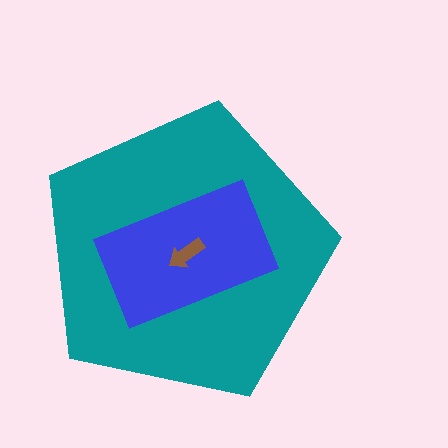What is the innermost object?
The brown arrow.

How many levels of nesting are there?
3.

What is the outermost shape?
The teal pentagon.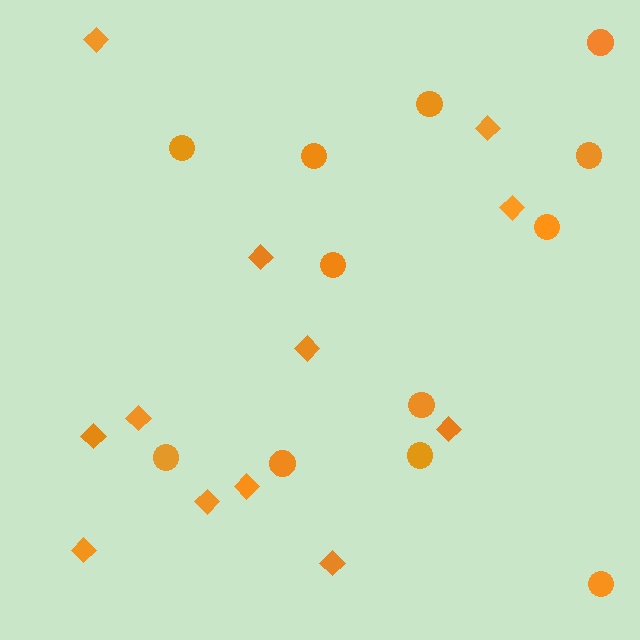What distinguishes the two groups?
There are 2 groups: one group of diamonds (12) and one group of circles (12).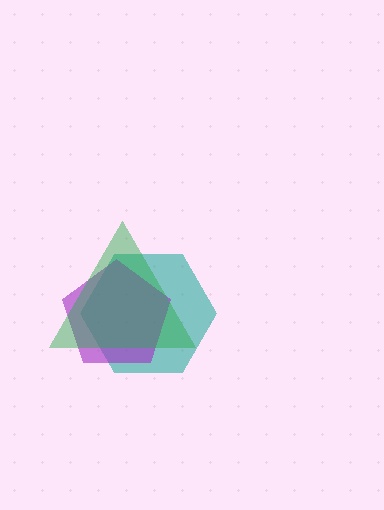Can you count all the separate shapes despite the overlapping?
Yes, there are 3 separate shapes.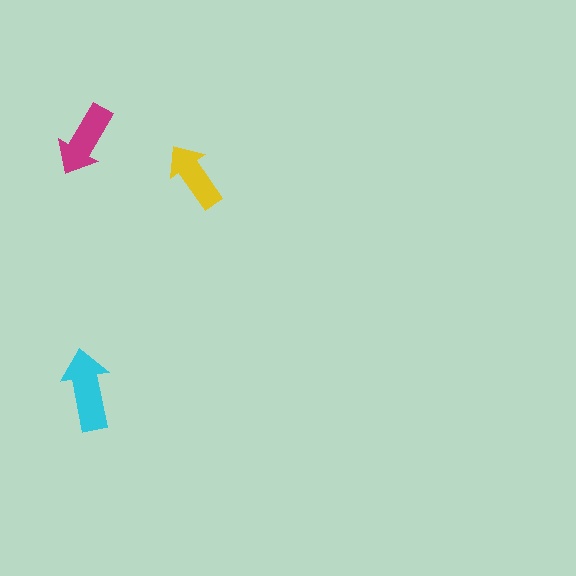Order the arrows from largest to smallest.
the cyan one, the magenta one, the yellow one.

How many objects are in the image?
There are 3 objects in the image.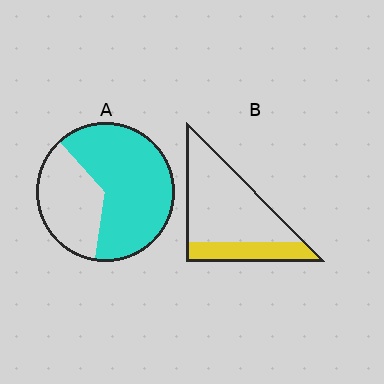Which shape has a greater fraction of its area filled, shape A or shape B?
Shape A.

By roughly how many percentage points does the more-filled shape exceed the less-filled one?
By roughly 40 percentage points (A over B).